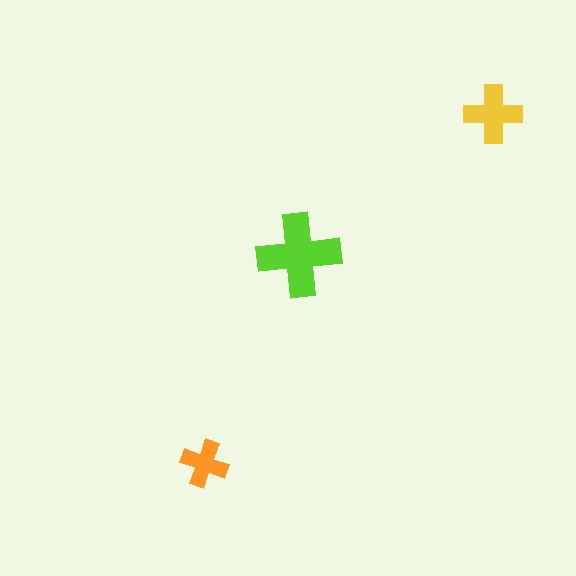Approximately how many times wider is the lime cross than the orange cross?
About 1.5 times wider.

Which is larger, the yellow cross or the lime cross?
The lime one.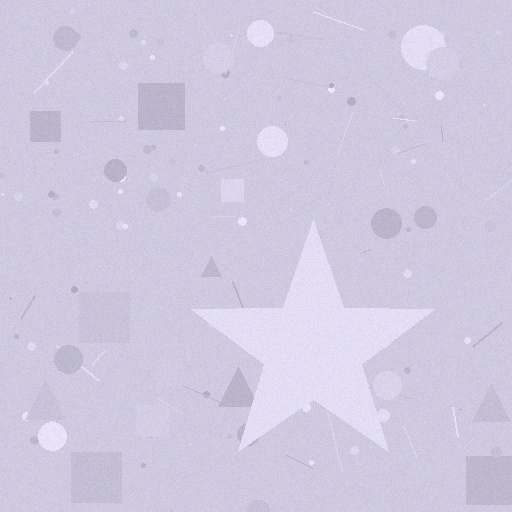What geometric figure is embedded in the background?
A star is embedded in the background.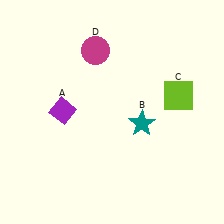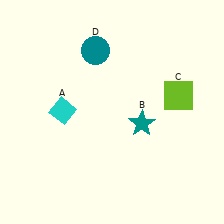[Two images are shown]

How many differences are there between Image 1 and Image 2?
There are 2 differences between the two images.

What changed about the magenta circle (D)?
In Image 1, D is magenta. In Image 2, it changed to teal.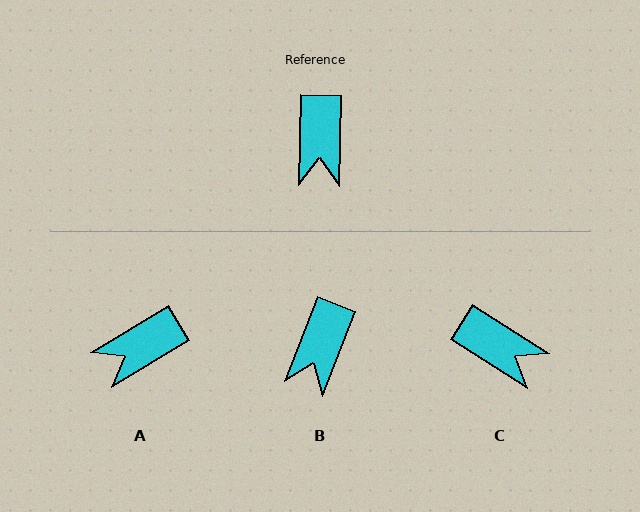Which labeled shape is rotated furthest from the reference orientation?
C, about 58 degrees away.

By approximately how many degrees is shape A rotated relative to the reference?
Approximately 58 degrees clockwise.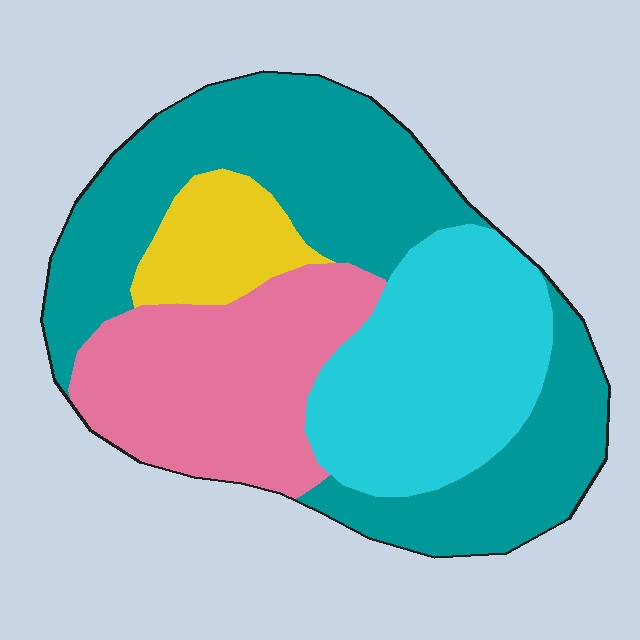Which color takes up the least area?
Yellow, at roughly 10%.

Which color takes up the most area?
Teal, at roughly 45%.